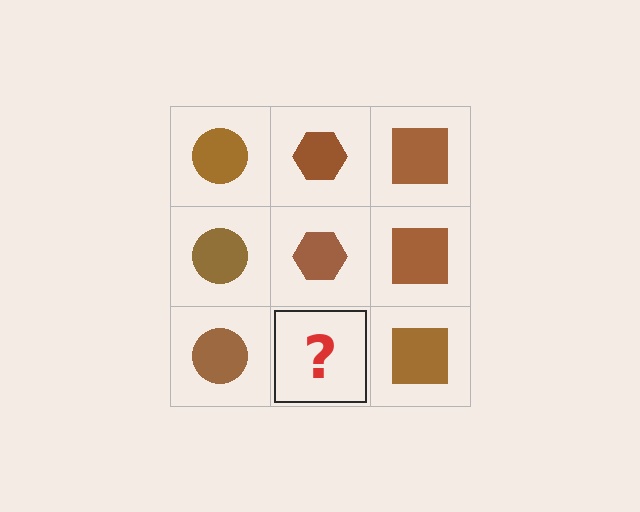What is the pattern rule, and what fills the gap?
The rule is that each column has a consistent shape. The gap should be filled with a brown hexagon.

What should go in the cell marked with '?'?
The missing cell should contain a brown hexagon.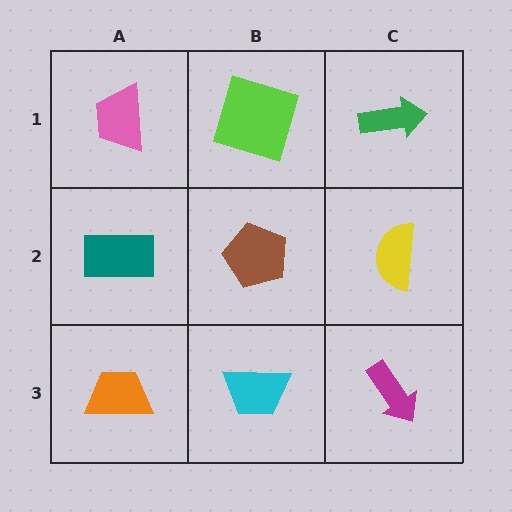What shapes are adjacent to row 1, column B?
A brown pentagon (row 2, column B), a pink trapezoid (row 1, column A), a green arrow (row 1, column C).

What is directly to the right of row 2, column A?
A brown pentagon.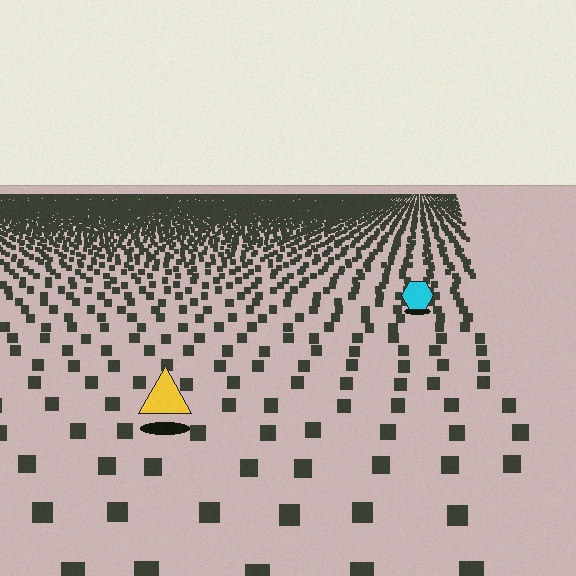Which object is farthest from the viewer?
The cyan hexagon is farthest from the viewer. It appears smaller and the ground texture around it is denser.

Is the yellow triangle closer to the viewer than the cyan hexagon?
Yes. The yellow triangle is closer — you can tell from the texture gradient: the ground texture is coarser near it.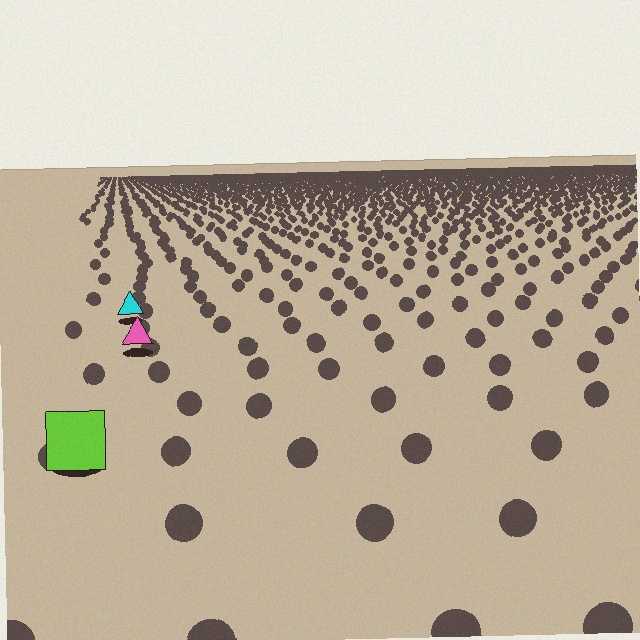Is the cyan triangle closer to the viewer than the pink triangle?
No. The pink triangle is closer — you can tell from the texture gradient: the ground texture is coarser near it.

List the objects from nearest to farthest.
From nearest to farthest: the lime square, the pink triangle, the cyan triangle.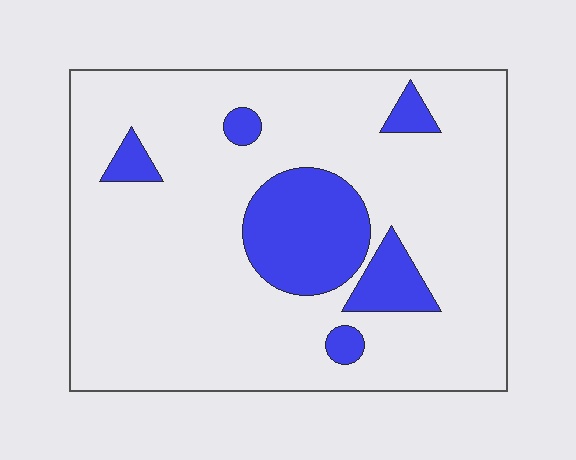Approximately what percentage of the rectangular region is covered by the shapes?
Approximately 15%.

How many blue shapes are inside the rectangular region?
6.